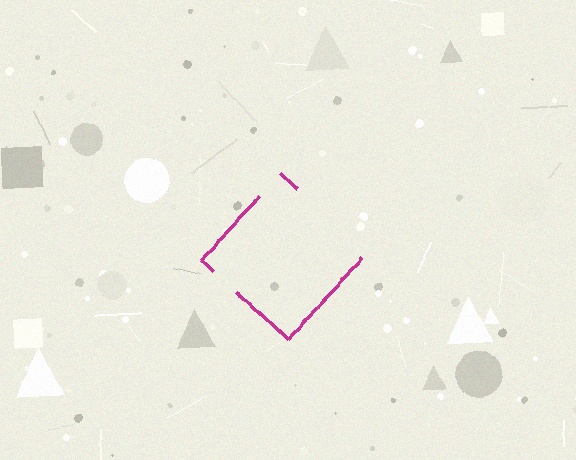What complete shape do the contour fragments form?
The contour fragments form a diamond.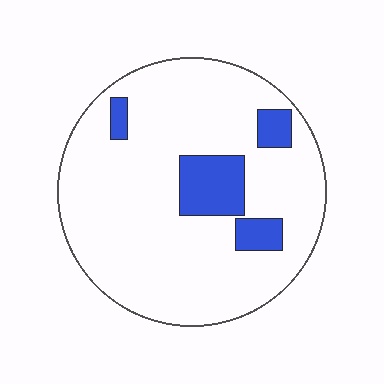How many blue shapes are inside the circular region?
4.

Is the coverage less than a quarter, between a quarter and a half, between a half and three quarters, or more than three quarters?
Less than a quarter.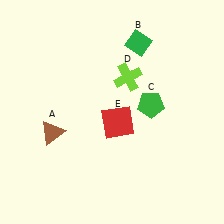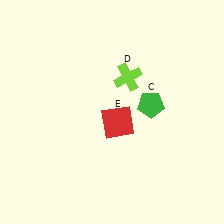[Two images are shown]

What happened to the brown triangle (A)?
The brown triangle (A) was removed in Image 2. It was in the bottom-left area of Image 1.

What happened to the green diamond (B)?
The green diamond (B) was removed in Image 2. It was in the top-right area of Image 1.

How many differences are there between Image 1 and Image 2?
There are 2 differences between the two images.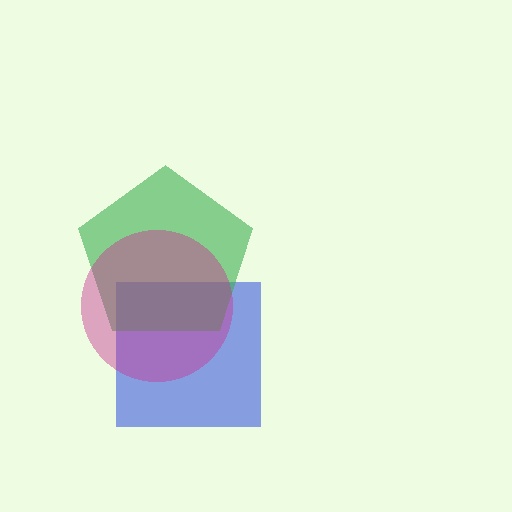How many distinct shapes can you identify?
There are 3 distinct shapes: a blue square, a green pentagon, a magenta circle.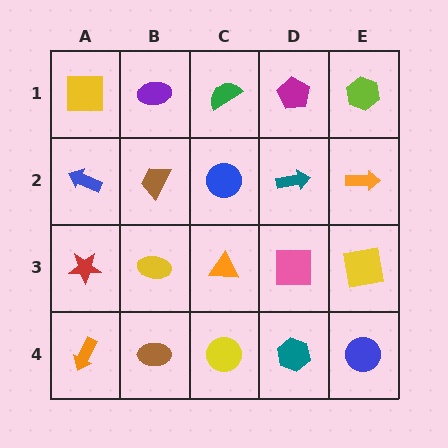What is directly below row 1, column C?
A blue circle.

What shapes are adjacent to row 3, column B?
A brown trapezoid (row 2, column B), a brown ellipse (row 4, column B), a red star (row 3, column A), an orange triangle (row 3, column C).